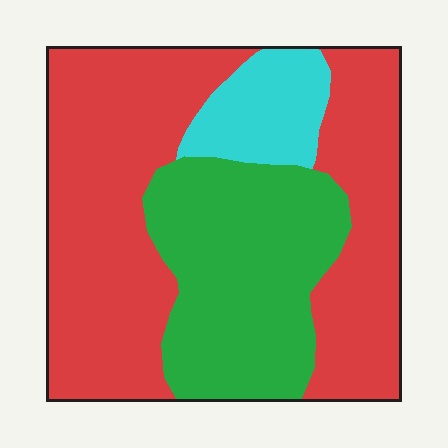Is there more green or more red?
Red.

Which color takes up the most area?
Red, at roughly 60%.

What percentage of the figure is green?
Green takes up about one third (1/3) of the figure.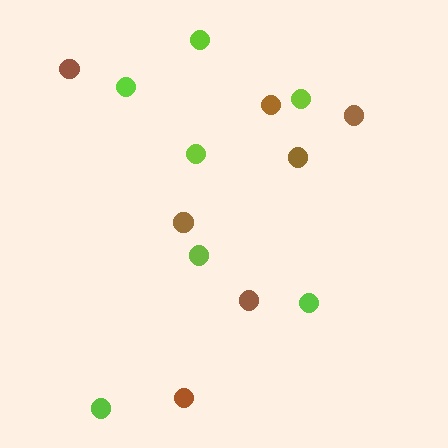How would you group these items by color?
There are 2 groups: one group of brown circles (7) and one group of lime circles (7).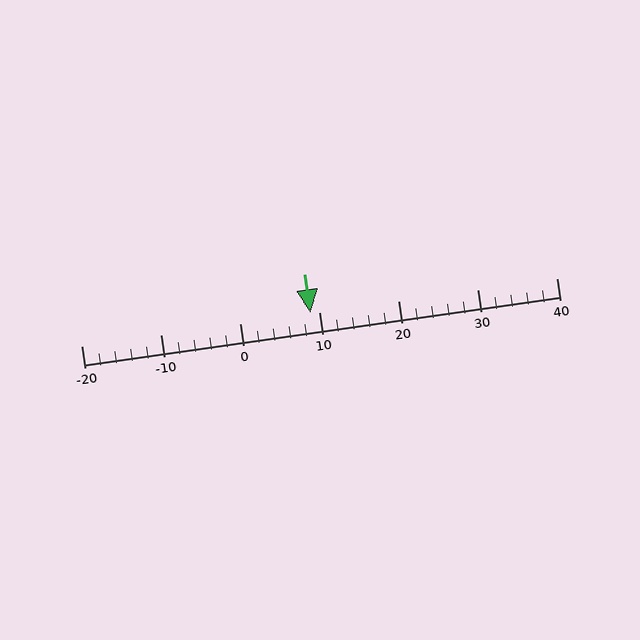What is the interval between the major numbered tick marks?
The major tick marks are spaced 10 units apart.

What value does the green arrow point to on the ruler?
The green arrow points to approximately 9.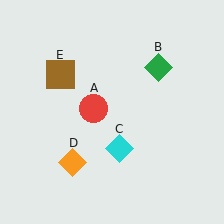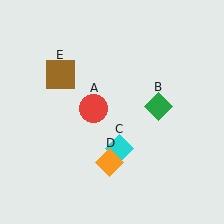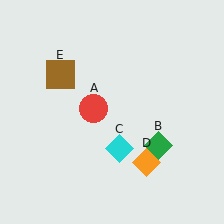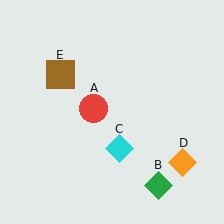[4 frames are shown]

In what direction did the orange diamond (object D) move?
The orange diamond (object D) moved right.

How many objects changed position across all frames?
2 objects changed position: green diamond (object B), orange diamond (object D).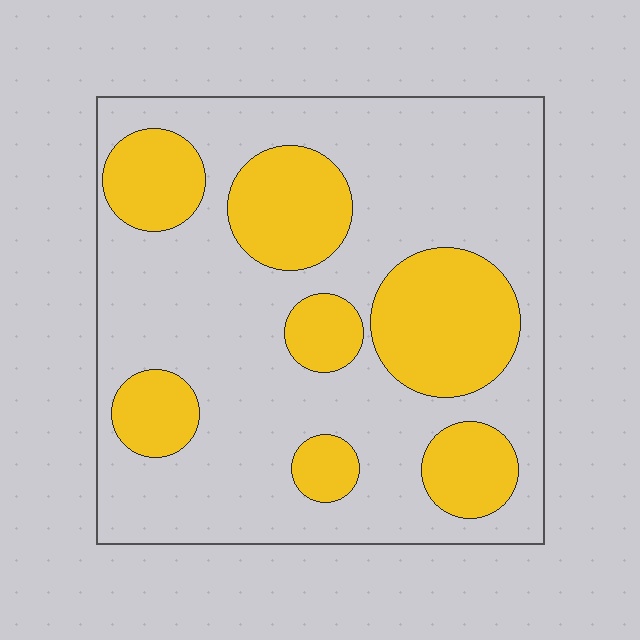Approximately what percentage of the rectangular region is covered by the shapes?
Approximately 30%.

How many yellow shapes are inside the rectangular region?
7.